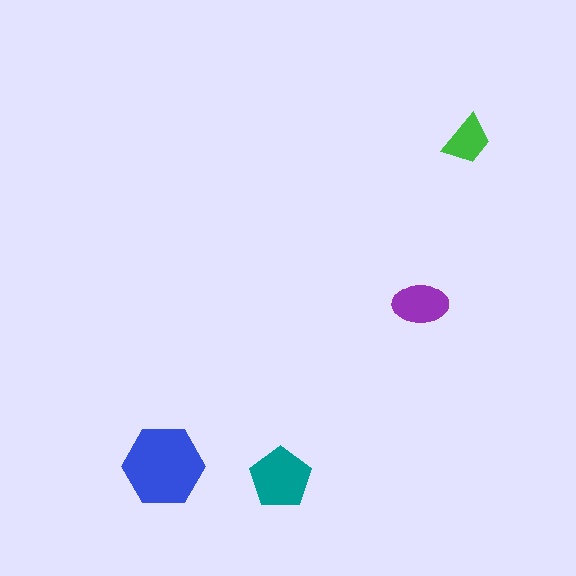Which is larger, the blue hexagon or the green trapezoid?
The blue hexagon.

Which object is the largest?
The blue hexagon.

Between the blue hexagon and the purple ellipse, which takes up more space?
The blue hexagon.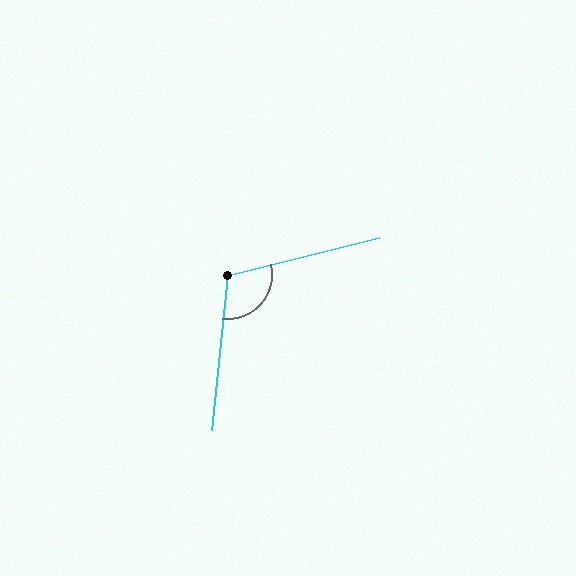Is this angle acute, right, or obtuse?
It is obtuse.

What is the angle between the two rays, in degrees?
Approximately 110 degrees.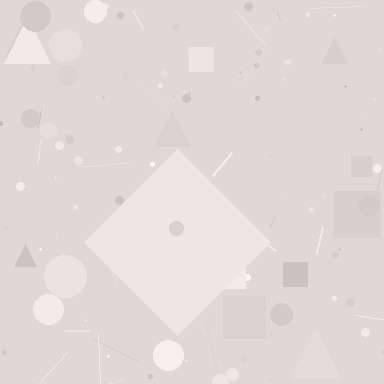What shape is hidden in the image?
A diamond is hidden in the image.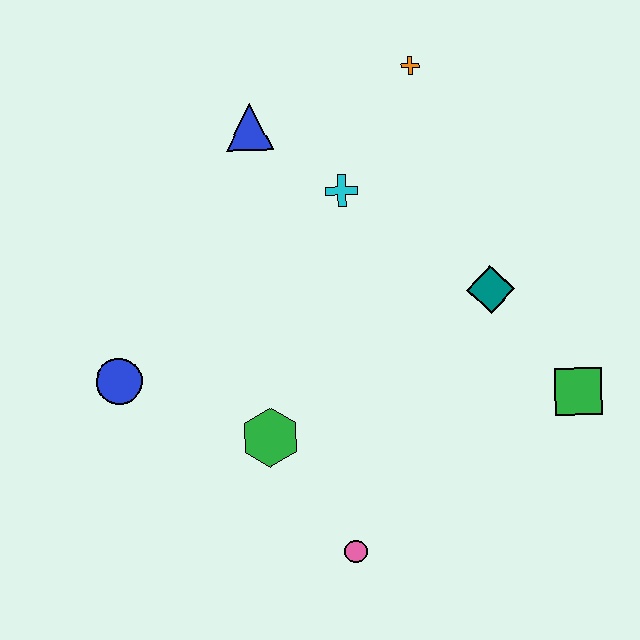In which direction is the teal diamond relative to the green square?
The teal diamond is above the green square.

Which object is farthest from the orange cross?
The pink circle is farthest from the orange cross.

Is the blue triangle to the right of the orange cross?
No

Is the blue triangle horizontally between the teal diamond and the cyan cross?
No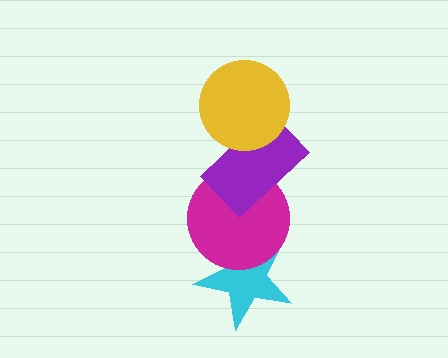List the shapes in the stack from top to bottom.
From top to bottom: the yellow circle, the purple rectangle, the magenta circle, the cyan star.